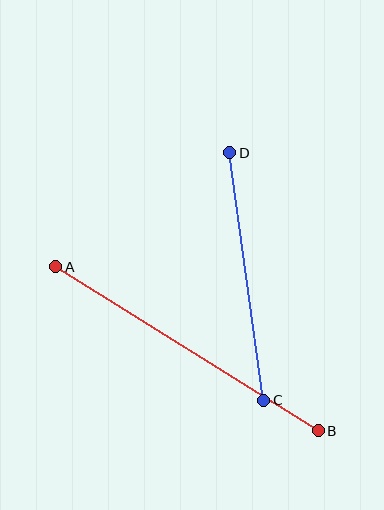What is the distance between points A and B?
The distance is approximately 310 pixels.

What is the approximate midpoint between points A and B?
The midpoint is at approximately (187, 349) pixels.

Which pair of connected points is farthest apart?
Points A and B are farthest apart.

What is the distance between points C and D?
The distance is approximately 250 pixels.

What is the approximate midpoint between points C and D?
The midpoint is at approximately (247, 277) pixels.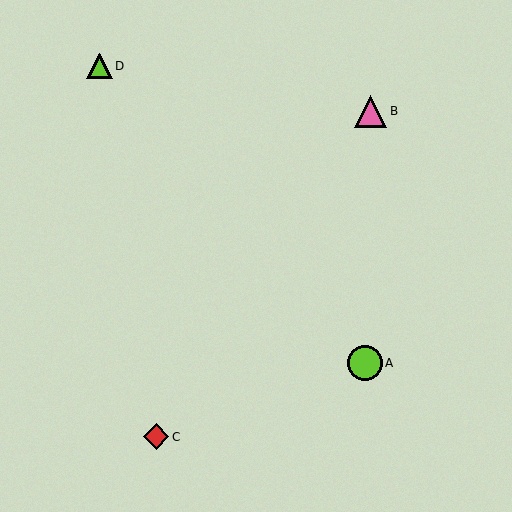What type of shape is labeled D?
Shape D is a lime triangle.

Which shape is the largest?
The lime circle (labeled A) is the largest.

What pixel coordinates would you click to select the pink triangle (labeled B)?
Click at (371, 111) to select the pink triangle B.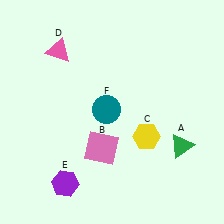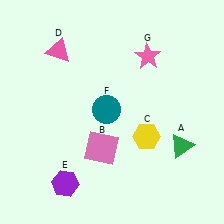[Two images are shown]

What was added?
A pink star (G) was added in Image 2.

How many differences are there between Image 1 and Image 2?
There is 1 difference between the two images.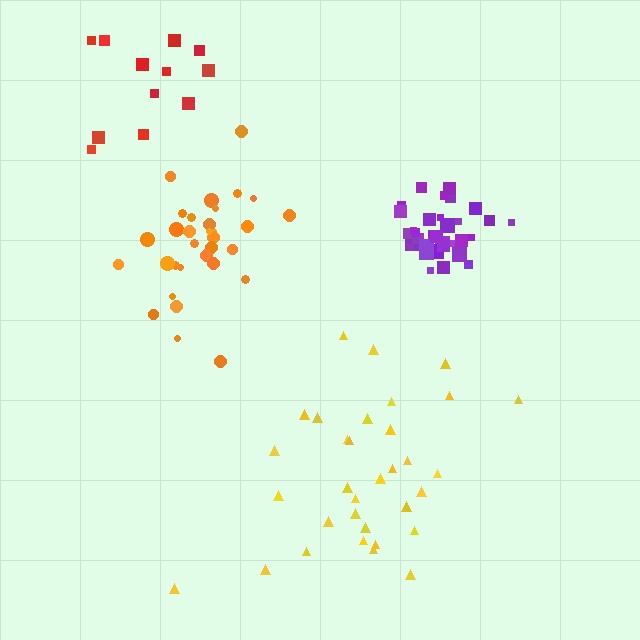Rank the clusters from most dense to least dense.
purple, orange, yellow, red.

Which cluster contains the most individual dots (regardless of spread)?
Purple (34).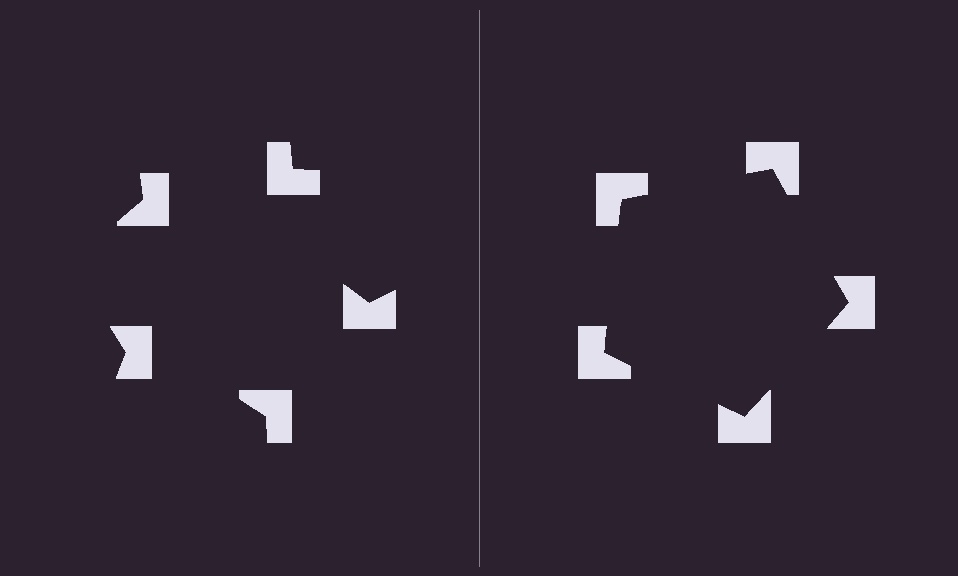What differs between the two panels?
The notched squares are positioned identically on both sides; only the wedge orientations differ. On the right they align to a pentagon; on the left they are misaligned.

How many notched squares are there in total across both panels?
10 — 5 on each side.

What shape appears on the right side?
An illusory pentagon.